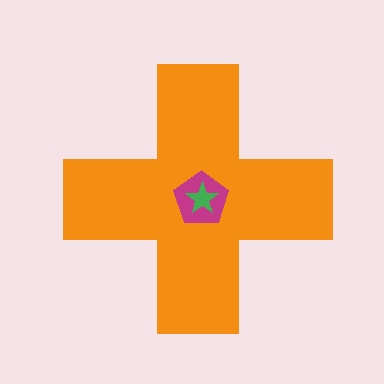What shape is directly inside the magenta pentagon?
The green star.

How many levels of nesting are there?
3.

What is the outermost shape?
The orange cross.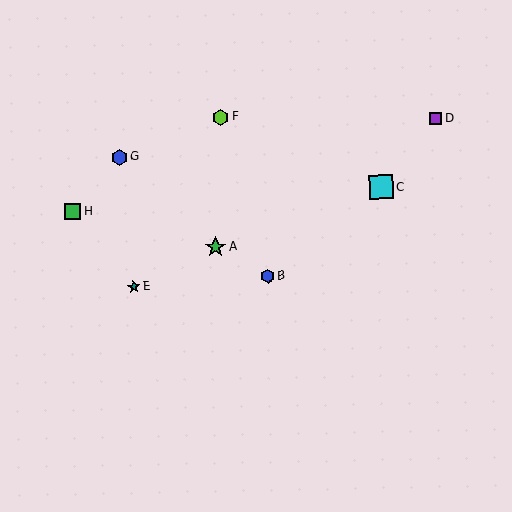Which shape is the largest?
The cyan square (labeled C) is the largest.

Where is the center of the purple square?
The center of the purple square is at (436, 119).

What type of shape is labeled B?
Shape B is a blue hexagon.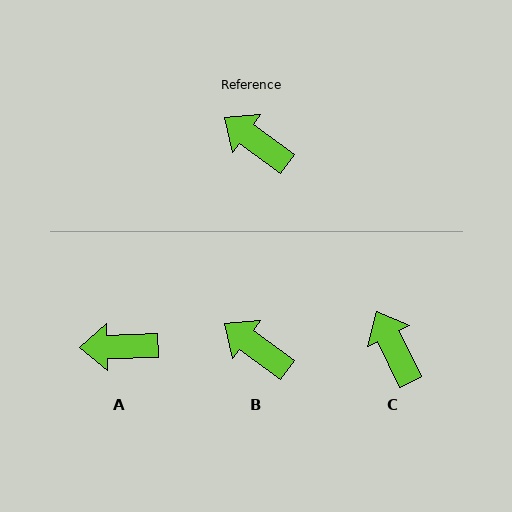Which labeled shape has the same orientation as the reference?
B.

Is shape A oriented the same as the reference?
No, it is off by about 38 degrees.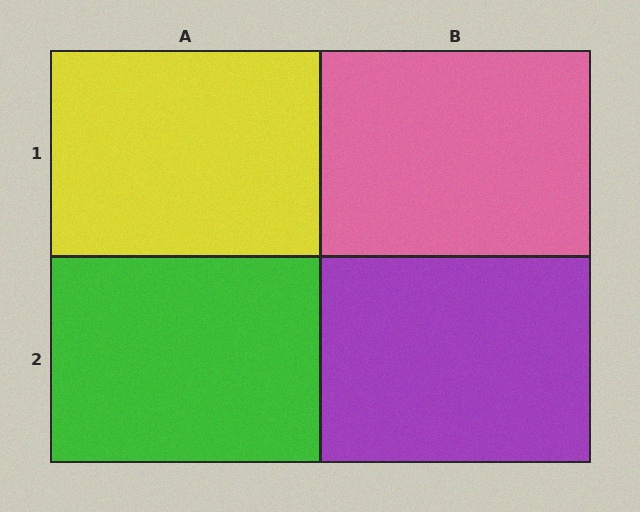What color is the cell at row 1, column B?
Pink.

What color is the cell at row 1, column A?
Yellow.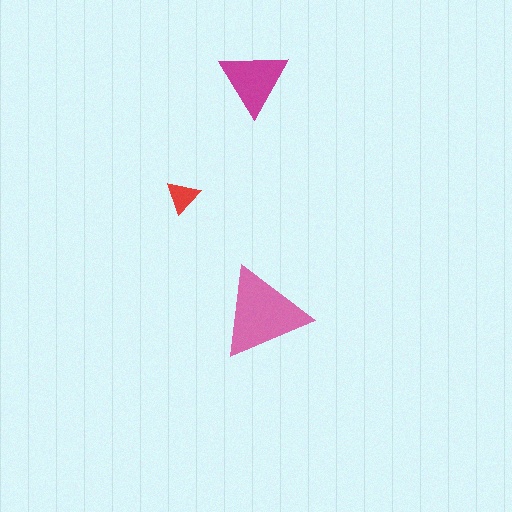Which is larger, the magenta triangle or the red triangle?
The magenta one.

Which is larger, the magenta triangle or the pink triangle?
The pink one.